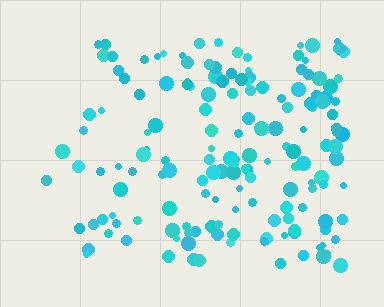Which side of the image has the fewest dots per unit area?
The left.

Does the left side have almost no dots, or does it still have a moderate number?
Still a moderate number, just noticeably fewer than the right.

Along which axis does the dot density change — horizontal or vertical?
Horizontal.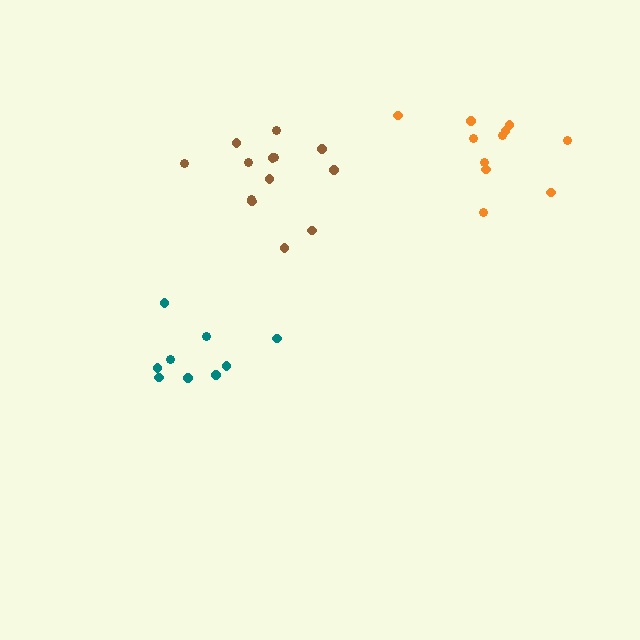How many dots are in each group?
Group 1: 11 dots, Group 2: 13 dots, Group 3: 9 dots (33 total).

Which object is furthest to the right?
The orange cluster is rightmost.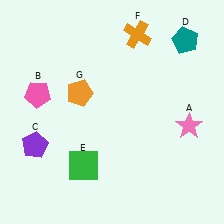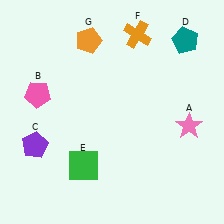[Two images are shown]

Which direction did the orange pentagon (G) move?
The orange pentagon (G) moved up.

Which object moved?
The orange pentagon (G) moved up.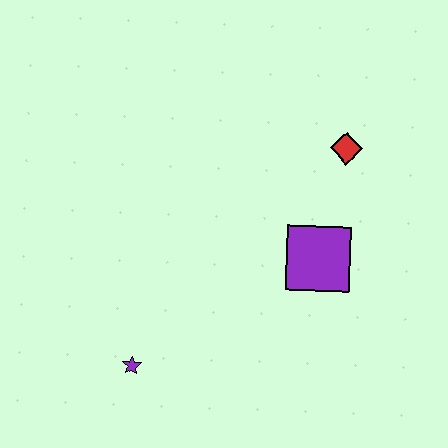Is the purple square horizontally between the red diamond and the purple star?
Yes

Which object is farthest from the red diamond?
The purple star is farthest from the red diamond.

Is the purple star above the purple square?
No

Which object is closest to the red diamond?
The purple square is closest to the red diamond.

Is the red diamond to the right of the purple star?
Yes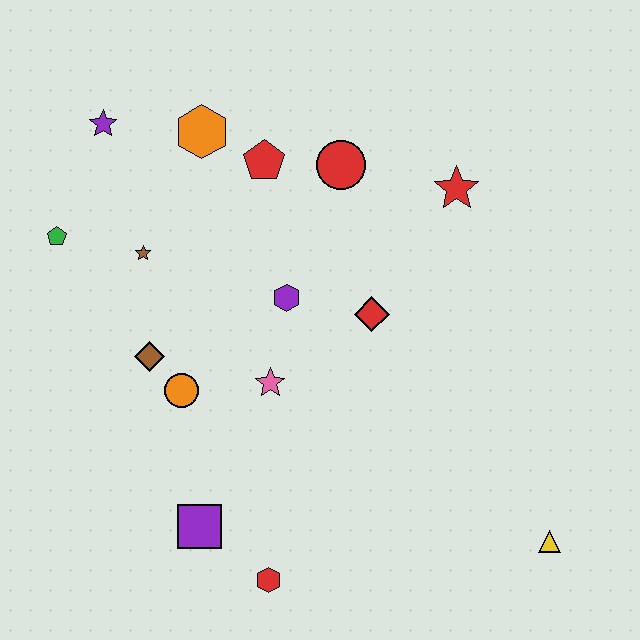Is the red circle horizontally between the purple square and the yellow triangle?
Yes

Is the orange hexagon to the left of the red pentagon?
Yes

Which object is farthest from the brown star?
The yellow triangle is farthest from the brown star.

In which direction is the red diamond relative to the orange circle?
The red diamond is to the right of the orange circle.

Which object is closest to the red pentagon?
The orange hexagon is closest to the red pentagon.